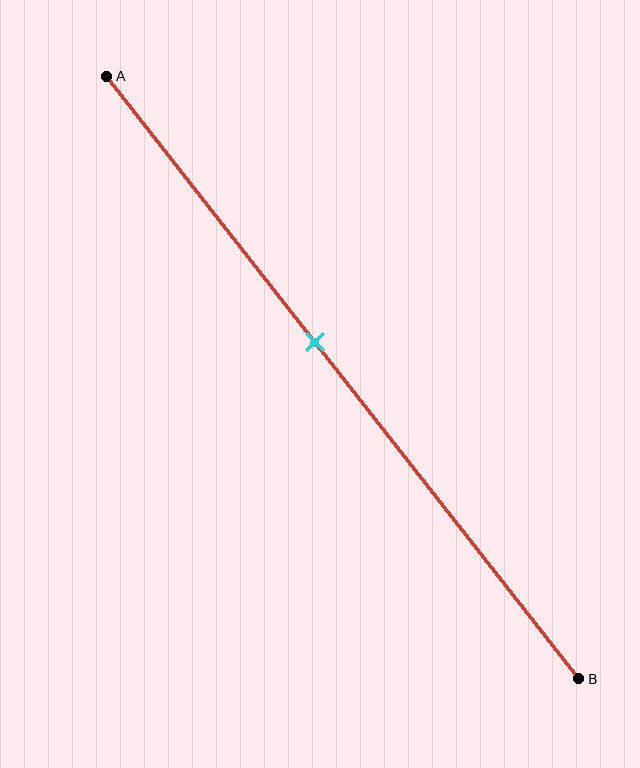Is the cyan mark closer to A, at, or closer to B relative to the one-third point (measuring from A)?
The cyan mark is closer to point B than the one-third point of segment AB.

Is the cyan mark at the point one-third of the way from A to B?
No, the mark is at about 45% from A, not at the 33% one-third point.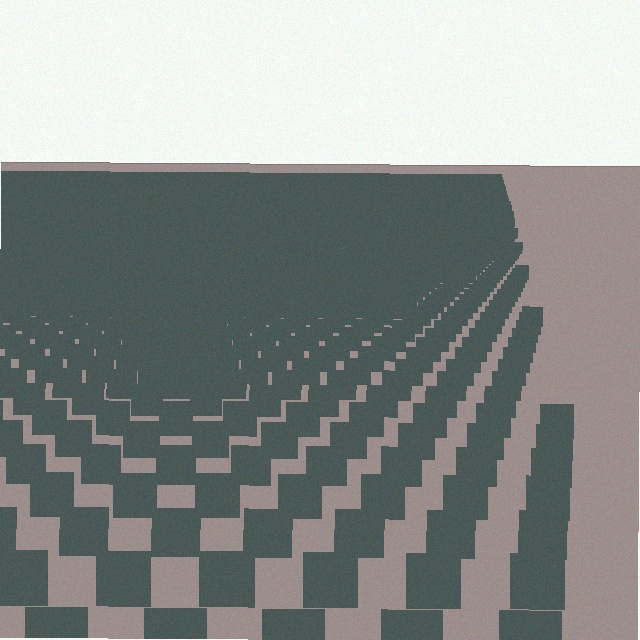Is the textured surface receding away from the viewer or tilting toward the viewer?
The surface is receding away from the viewer. Texture elements get smaller and denser toward the top.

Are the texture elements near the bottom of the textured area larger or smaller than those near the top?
Larger. Near the bottom, elements are closer to the viewer and appear at a bigger on-screen size.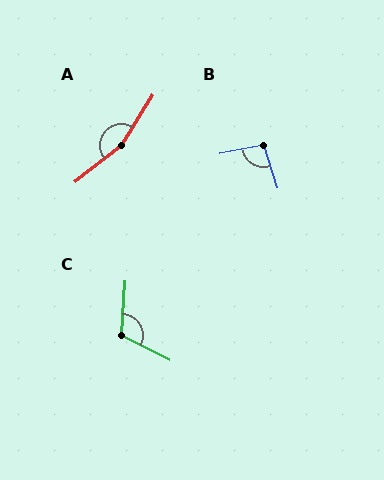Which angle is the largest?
A, at approximately 160 degrees.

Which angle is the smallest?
B, at approximately 96 degrees.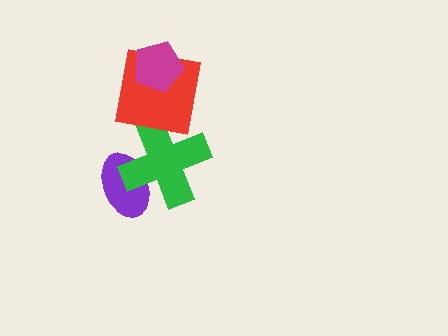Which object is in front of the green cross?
The red square is in front of the green cross.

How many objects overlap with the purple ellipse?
1 object overlaps with the purple ellipse.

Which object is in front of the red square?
The magenta pentagon is in front of the red square.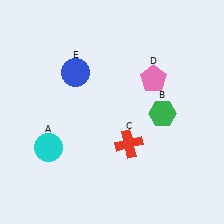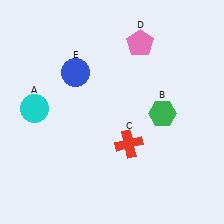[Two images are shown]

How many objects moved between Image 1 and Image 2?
2 objects moved between the two images.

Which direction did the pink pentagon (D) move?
The pink pentagon (D) moved up.